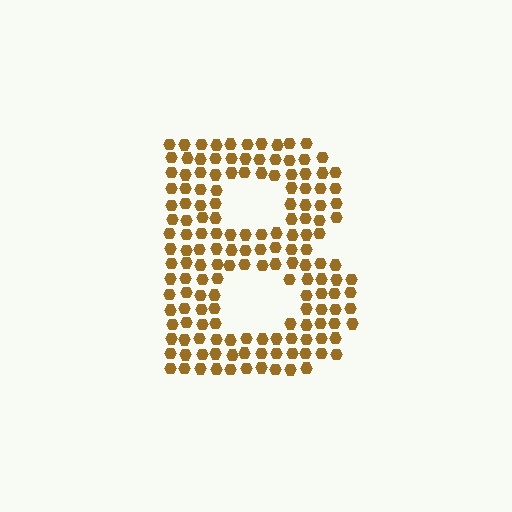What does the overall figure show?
The overall figure shows the letter B.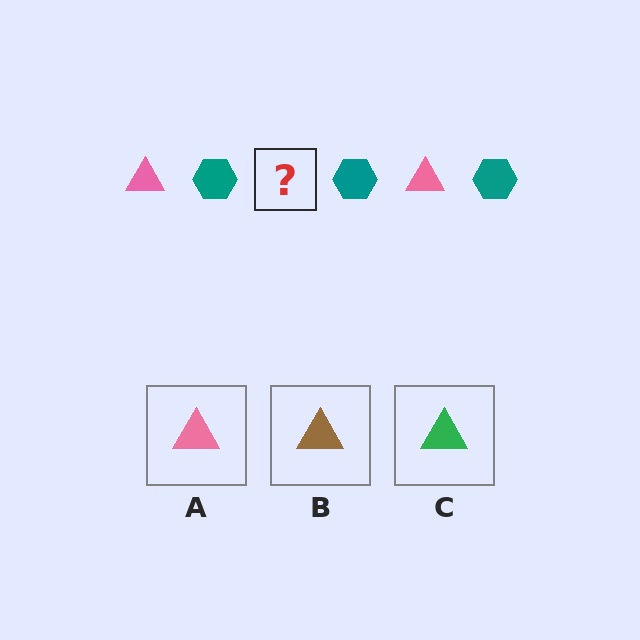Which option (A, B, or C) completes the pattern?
A.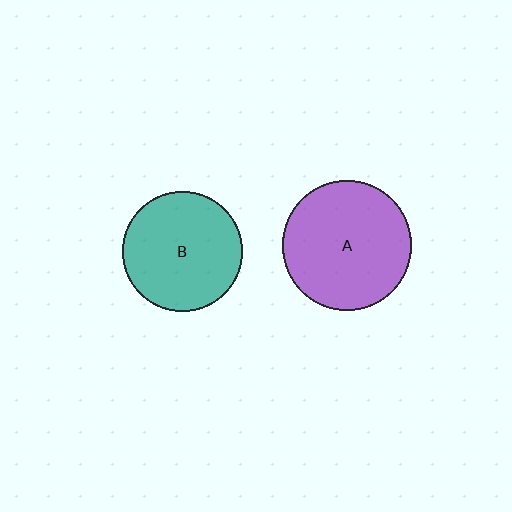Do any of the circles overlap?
No, none of the circles overlap.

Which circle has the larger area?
Circle A (purple).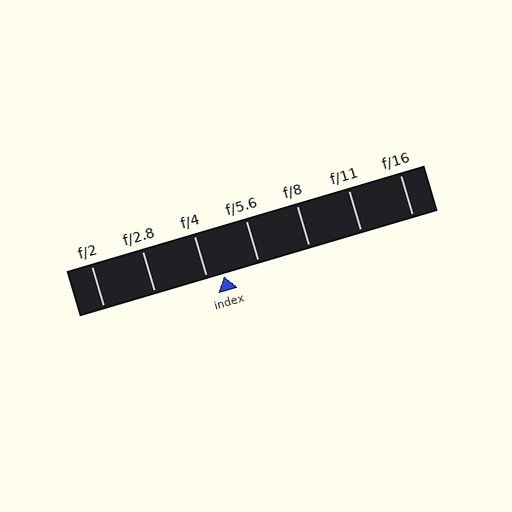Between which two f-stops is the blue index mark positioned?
The index mark is between f/4 and f/5.6.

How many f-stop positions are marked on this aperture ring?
There are 7 f-stop positions marked.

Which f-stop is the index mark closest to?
The index mark is closest to f/4.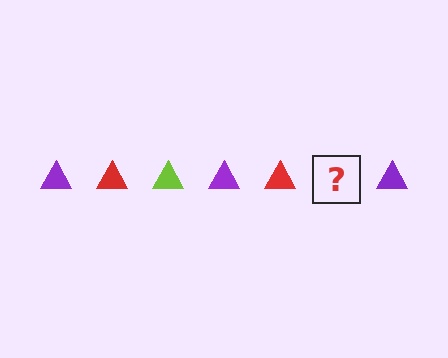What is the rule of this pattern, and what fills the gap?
The rule is that the pattern cycles through purple, red, lime triangles. The gap should be filled with a lime triangle.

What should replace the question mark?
The question mark should be replaced with a lime triangle.